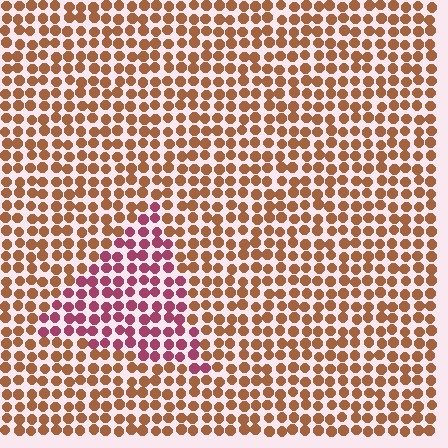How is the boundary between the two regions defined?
The boundary is defined purely by a slight shift in hue (about 46 degrees). Spacing, size, and orientation are identical on both sides.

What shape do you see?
I see a triangle.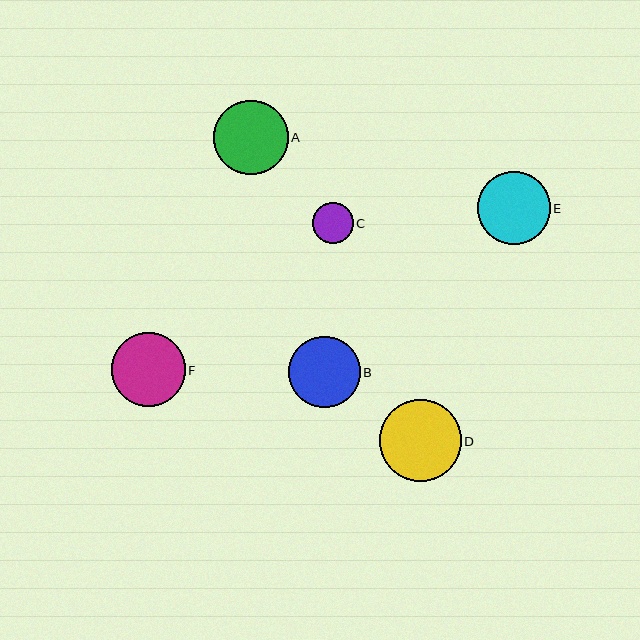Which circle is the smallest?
Circle C is the smallest with a size of approximately 41 pixels.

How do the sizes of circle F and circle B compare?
Circle F and circle B are approximately the same size.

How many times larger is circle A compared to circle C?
Circle A is approximately 1.8 times the size of circle C.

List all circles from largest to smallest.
From largest to smallest: D, A, F, E, B, C.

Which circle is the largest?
Circle D is the largest with a size of approximately 82 pixels.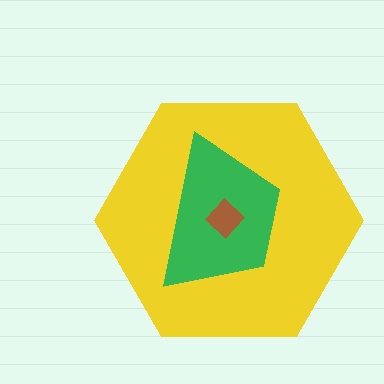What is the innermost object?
The brown diamond.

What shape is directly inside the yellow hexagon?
The green trapezoid.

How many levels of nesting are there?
3.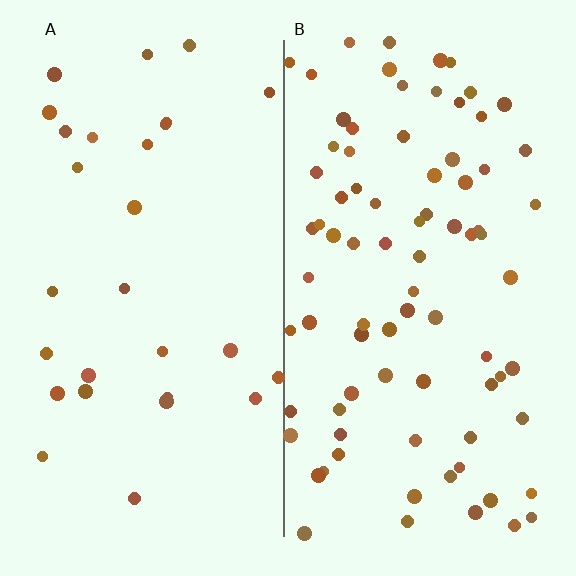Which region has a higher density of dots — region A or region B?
B (the right).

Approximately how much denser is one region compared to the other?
Approximately 2.9× — region B over region A.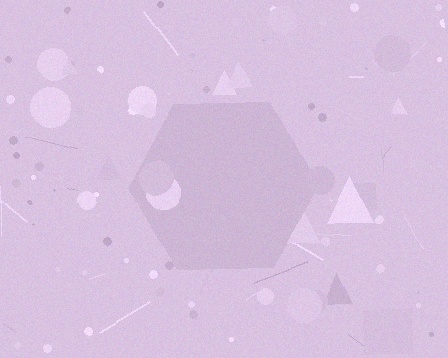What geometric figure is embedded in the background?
A hexagon is embedded in the background.